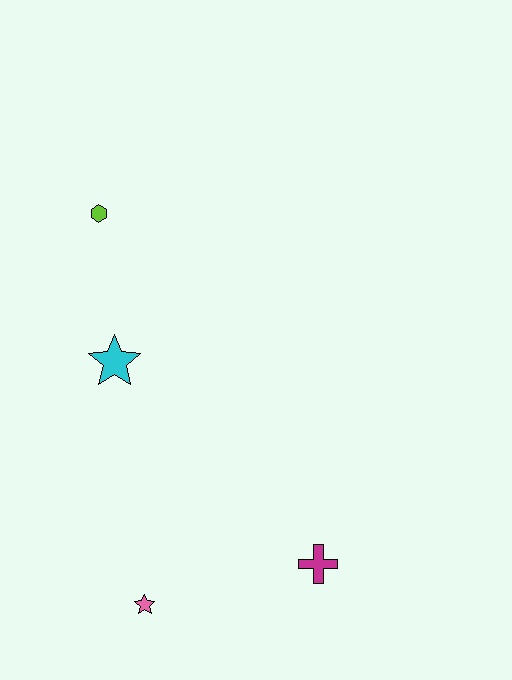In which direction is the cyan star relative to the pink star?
The cyan star is above the pink star.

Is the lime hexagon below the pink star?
No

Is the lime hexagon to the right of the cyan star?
No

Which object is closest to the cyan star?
The lime hexagon is closest to the cyan star.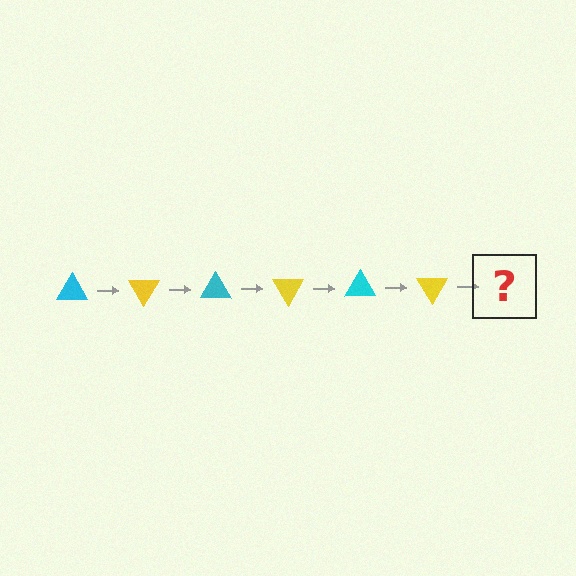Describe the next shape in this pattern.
It should be a cyan triangle, rotated 360 degrees from the start.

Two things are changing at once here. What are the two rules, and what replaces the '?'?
The two rules are that it rotates 60 degrees each step and the color cycles through cyan and yellow. The '?' should be a cyan triangle, rotated 360 degrees from the start.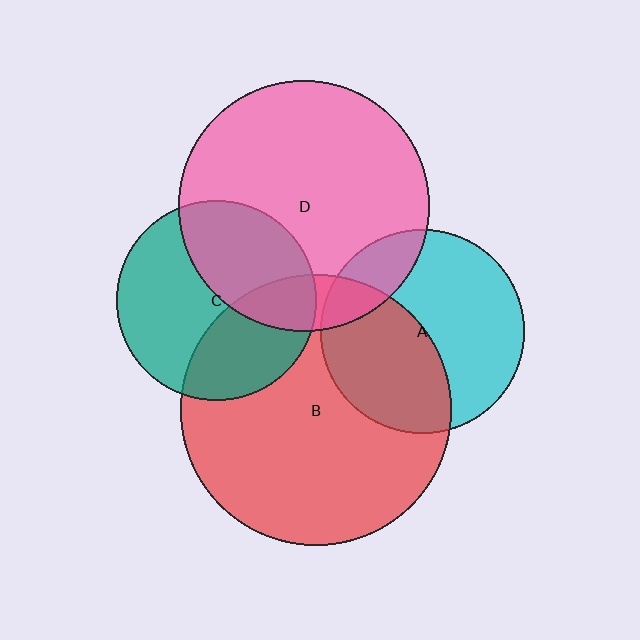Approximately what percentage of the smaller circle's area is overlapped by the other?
Approximately 15%.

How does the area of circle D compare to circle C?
Approximately 1.6 times.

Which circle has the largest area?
Circle B (red).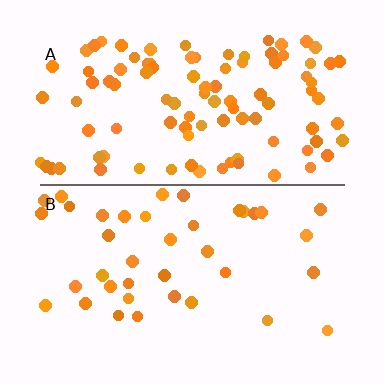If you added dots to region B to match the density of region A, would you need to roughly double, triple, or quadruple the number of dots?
Approximately triple.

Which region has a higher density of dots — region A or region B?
A (the top).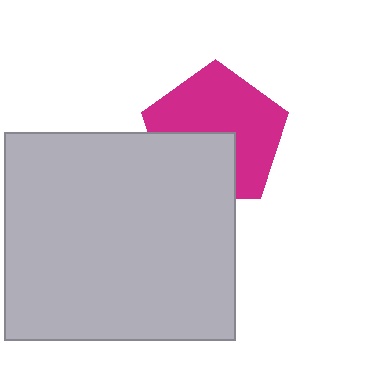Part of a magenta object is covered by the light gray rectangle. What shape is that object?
It is a pentagon.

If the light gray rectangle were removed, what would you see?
You would see the complete magenta pentagon.